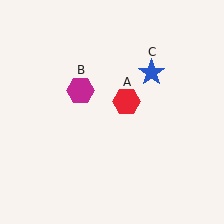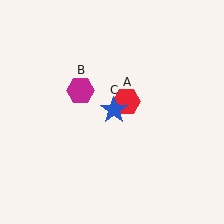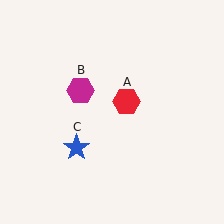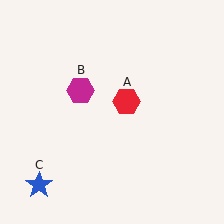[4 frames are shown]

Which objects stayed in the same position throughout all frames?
Red hexagon (object A) and magenta hexagon (object B) remained stationary.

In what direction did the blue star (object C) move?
The blue star (object C) moved down and to the left.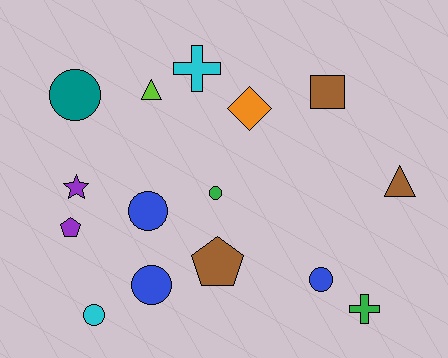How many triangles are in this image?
There are 2 triangles.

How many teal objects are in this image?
There is 1 teal object.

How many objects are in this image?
There are 15 objects.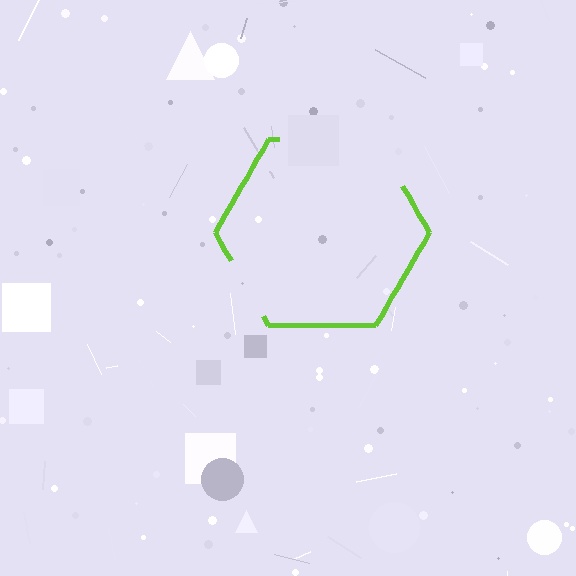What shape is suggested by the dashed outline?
The dashed outline suggests a hexagon.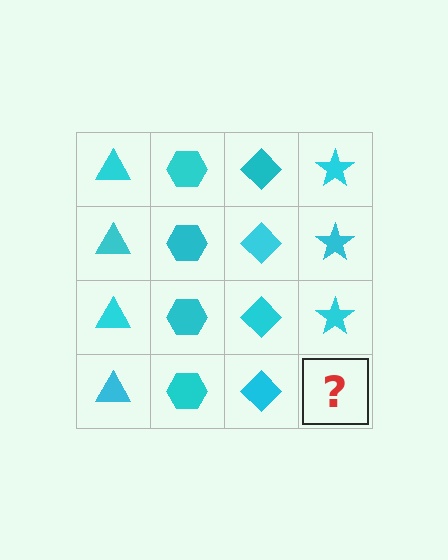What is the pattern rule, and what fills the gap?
The rule is that each column has a consistent shape. The gap should be filled with a cyan star.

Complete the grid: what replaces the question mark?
The question mark should be replaced with a cyan star.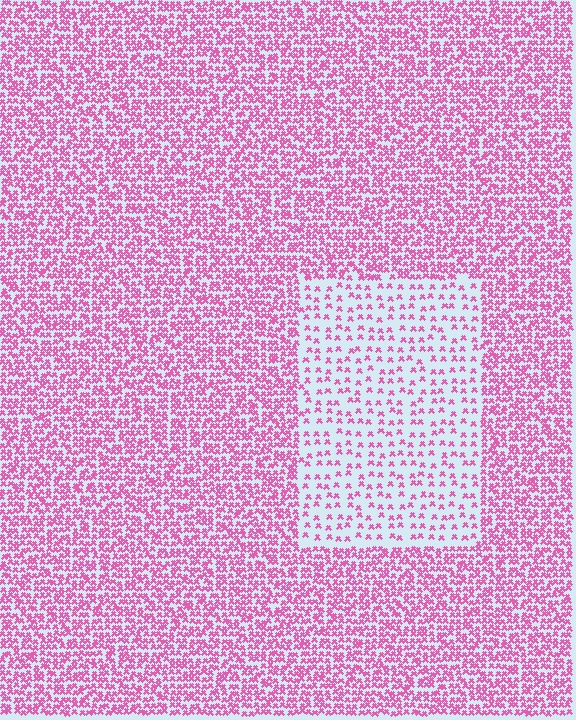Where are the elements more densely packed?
The elements are more densely packed outside the rectangle boundary.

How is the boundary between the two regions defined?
The boundary is defined by a change in element density (approximately 2.6x ratio). All elements are the same color, size, and shape.